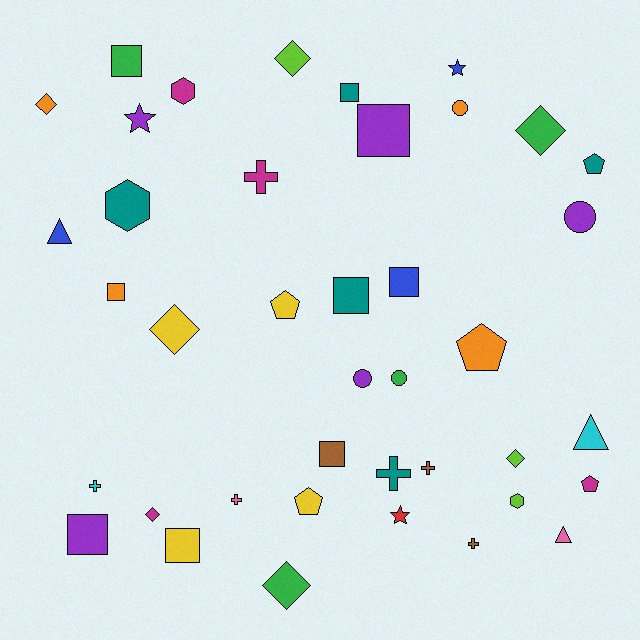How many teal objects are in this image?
There are 5 teal objects.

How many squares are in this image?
There are 9 squares.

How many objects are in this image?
There are 40 objects.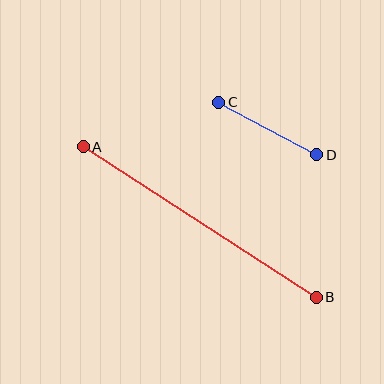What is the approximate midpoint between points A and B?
The midpoint is at approximately (200, 222) pixels.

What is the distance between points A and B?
The distance is approximately 277 pixels.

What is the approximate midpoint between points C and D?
The midpoint is at approximately (268, 128) pixels.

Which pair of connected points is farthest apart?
Points A and B are farthest apart.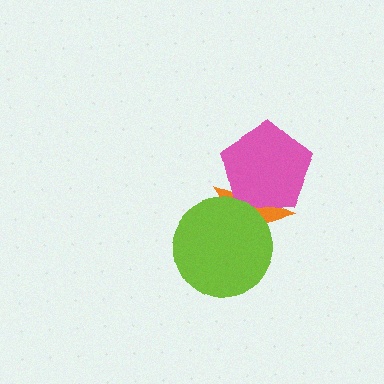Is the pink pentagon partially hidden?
No, no other shape covers it.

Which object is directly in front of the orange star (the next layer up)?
The pink pentagon is directly in front of the orange star.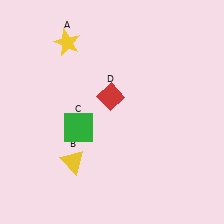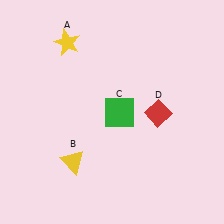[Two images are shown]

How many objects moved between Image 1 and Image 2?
2 objects moved between the two images.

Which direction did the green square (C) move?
The green square (C) moved right.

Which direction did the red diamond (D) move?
The red diamond (D) moved right.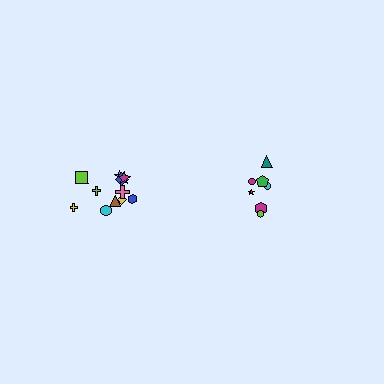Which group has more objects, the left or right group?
The left group.